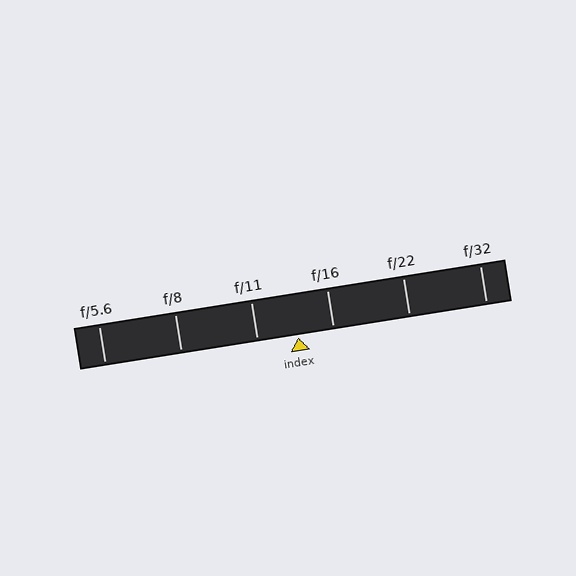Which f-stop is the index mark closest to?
The index mark is closest to f/16.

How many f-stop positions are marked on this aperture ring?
There are 6 f-stop positions marked.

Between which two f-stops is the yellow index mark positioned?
The index mark is between f/11 and f/16.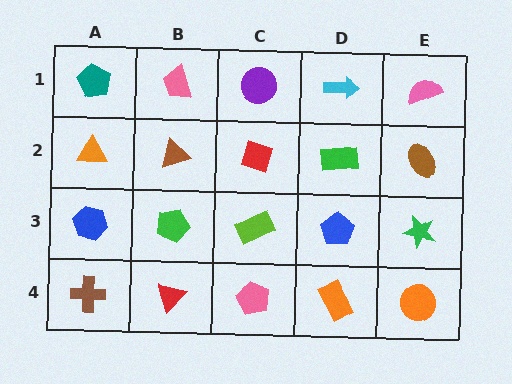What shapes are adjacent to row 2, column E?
A pink semicircle (row 1, column E), a green star (row 3, column E), a green rectangle (row 2, column D).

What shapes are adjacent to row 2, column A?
A teal pentagon (row 1, column A), a blue hexagon (row 3, column A), a brown triangle (row 2, column B).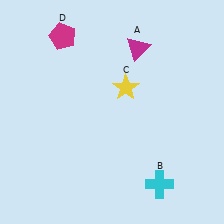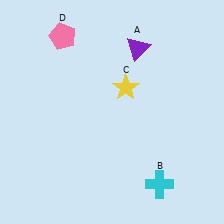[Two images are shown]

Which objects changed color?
A changed from magenta to purple. D changed from magenta to pink.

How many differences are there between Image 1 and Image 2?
There are 2 differences between the two images.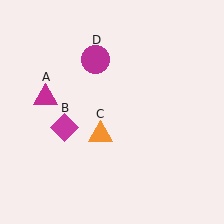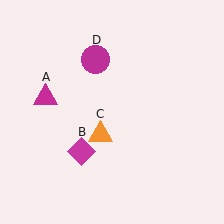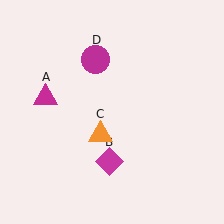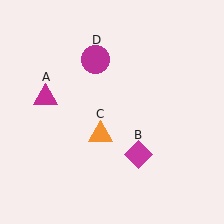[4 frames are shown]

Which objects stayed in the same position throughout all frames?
Magenta triangle (object A) and orange triangle (object C) and magenta circle (object D) remained stationary.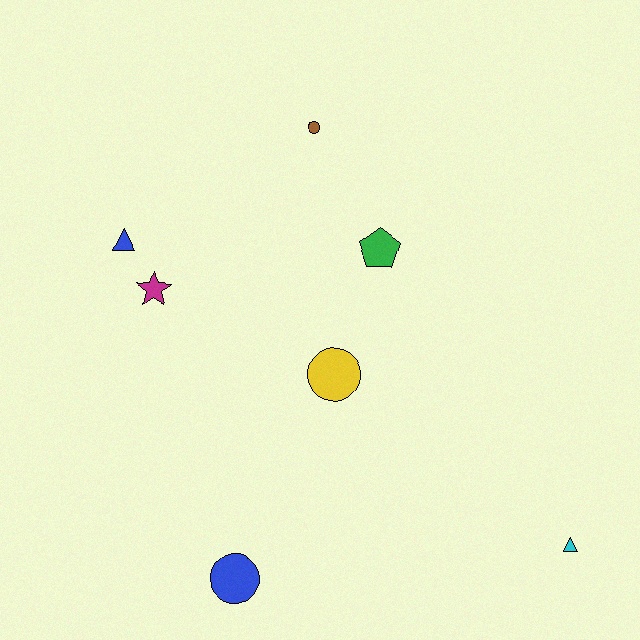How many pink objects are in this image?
There are no pink objects.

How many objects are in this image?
There are 7 objects.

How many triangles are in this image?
There are 2 triangles.